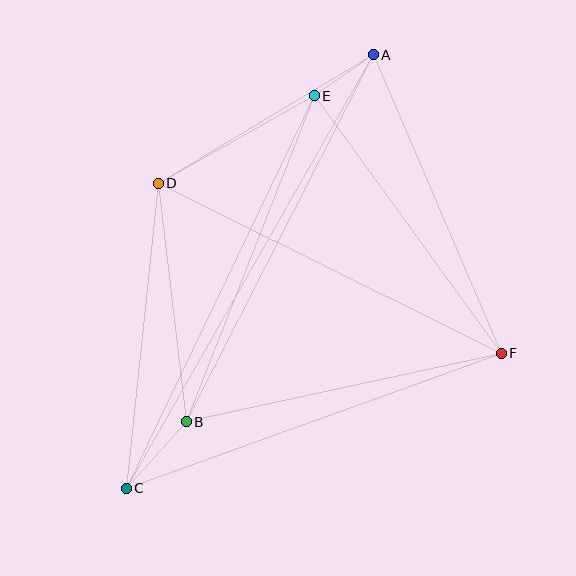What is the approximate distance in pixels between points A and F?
The distance between A and F is approximately 324 pixels.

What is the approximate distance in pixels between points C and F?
The distance between C and F is approximately 398 pixels.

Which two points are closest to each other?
Points A and E are closest to each other.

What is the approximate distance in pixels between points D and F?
The distance between D and F is approximately 383 pixels.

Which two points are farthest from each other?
Points A and C are farthest from each other.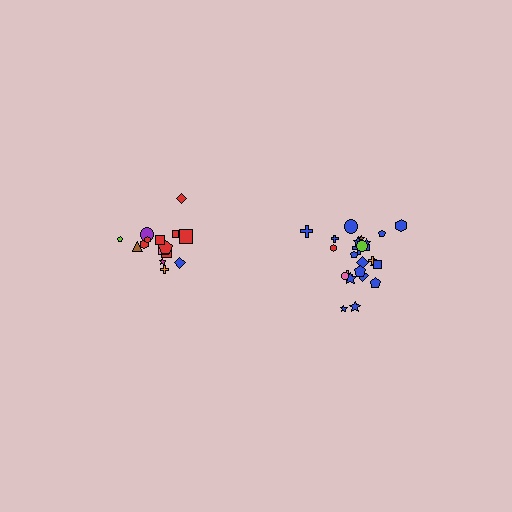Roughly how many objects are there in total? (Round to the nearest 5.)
Roughly 40 objects in total.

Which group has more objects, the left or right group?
The right group.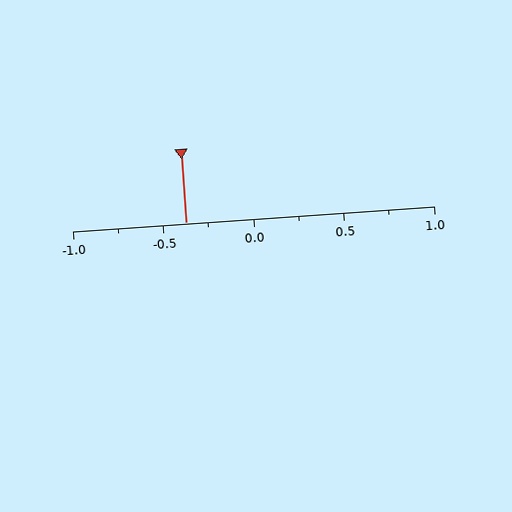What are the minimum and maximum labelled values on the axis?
The axis runs from -1.0 to 1.0.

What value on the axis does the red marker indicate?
The marker indicates approximately -0.38.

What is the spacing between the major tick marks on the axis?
The major ticks are spaced 0.5 apart.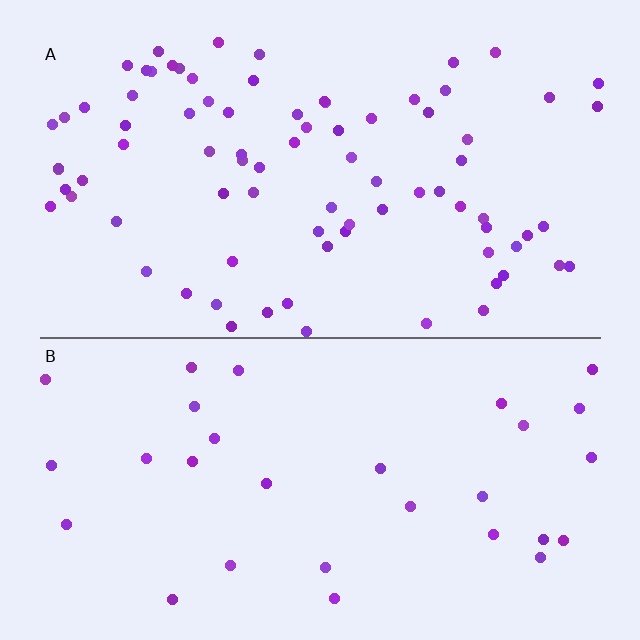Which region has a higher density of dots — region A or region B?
A (the top).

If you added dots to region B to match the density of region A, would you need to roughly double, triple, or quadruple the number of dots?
Approximately triple.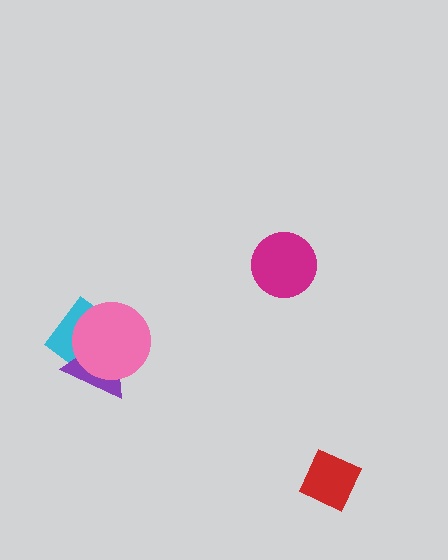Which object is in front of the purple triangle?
The pink circle is in front of the purple triangle.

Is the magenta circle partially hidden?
No, no other shape covers it.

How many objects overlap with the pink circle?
2 objects overlap with the pink circle.